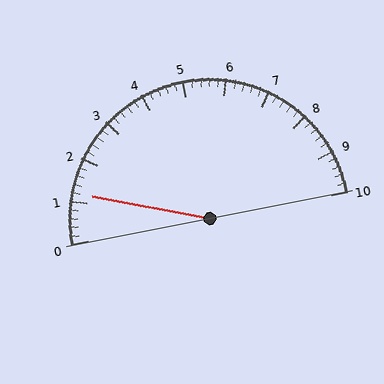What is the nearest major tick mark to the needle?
The nearest major tick mark is 1.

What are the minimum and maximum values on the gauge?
The gauge ranges from 0 to 10.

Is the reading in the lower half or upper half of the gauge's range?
The reading is in the lower half of the range (0 to 10).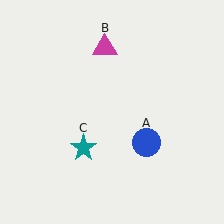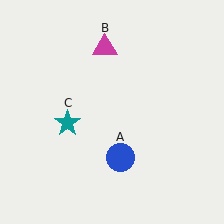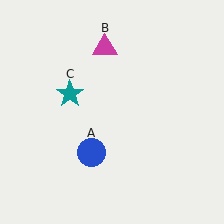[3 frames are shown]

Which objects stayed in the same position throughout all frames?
Magenta triangle (object B) remained stationary.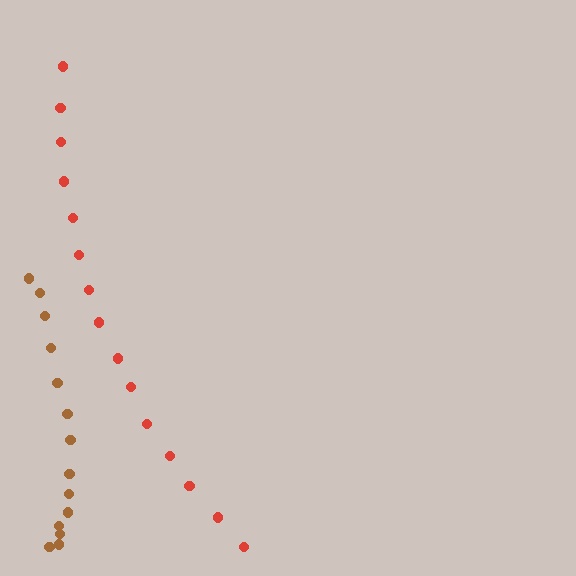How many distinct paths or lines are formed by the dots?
There are 2 distinct paths.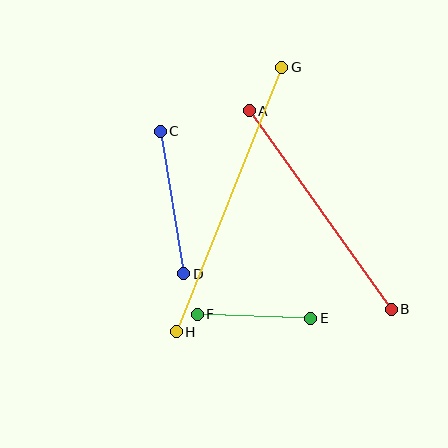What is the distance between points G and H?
The distance is approximately 285 pixels.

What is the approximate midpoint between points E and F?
The midpoint is at approximately (254, 316) pixels.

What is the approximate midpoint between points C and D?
The midpoint is at approximately (172, 203) pixels.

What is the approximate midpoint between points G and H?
The midpoint is at approximately (229, 199) pixels.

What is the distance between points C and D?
The distance is approximately 145 pixels.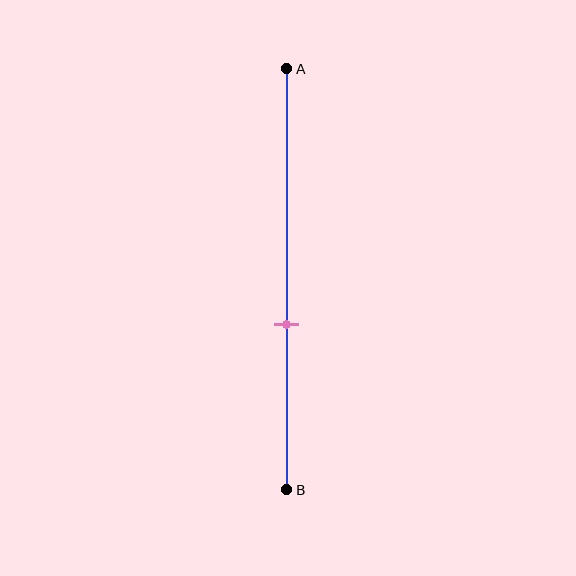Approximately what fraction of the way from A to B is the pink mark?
The pink mark is approximately 60% of the way from A to B.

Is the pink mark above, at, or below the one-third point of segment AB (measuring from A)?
The pink mark is below the one-third point of segment AB.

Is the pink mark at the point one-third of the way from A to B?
No, the mark is at about 60% from A, not at the 33% one-third point.